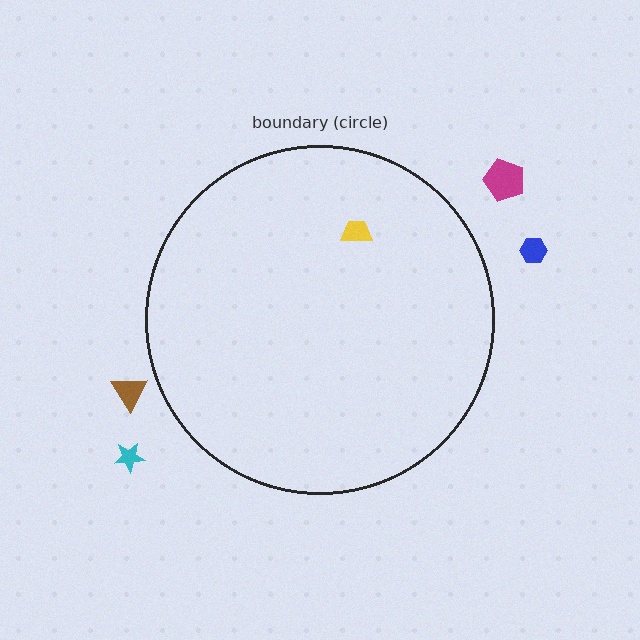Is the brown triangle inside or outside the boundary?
Outside.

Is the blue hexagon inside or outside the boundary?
Outside.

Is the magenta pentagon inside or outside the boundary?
Outside.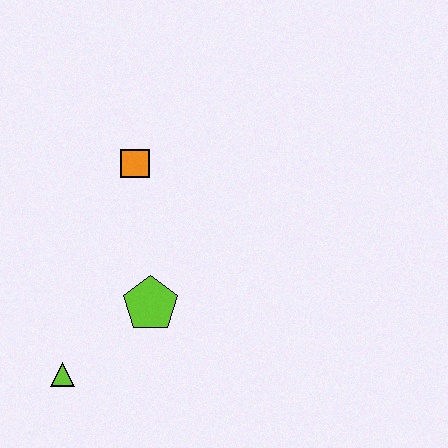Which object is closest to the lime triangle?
The lime pentagon is closest to the lime triangle.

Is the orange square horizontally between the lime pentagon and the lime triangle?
Yes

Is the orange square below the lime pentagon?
No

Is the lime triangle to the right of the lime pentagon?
No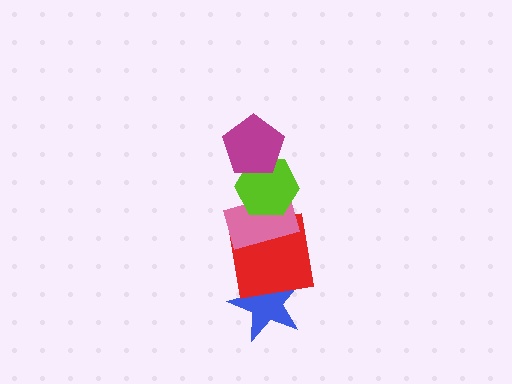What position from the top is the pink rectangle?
The pink rectangle is 3rd from the top.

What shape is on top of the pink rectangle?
The lime hexagon is on top of the pink rectangle.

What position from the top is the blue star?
The blue star is 5th from the top.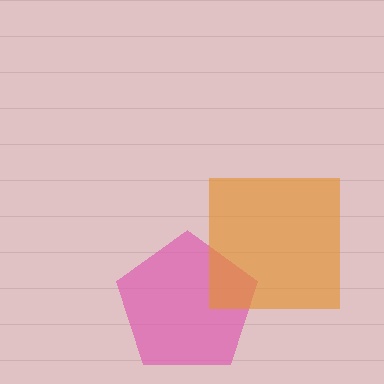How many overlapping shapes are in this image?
There are 2 overlapping shapes in the image.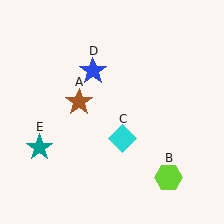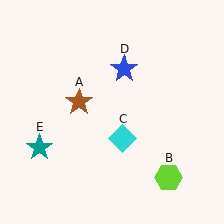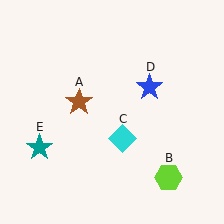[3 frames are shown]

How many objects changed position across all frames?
1 object changed position: blue star (object D).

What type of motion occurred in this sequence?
The blue star (object D) rotated clockwise around the center of the scene.